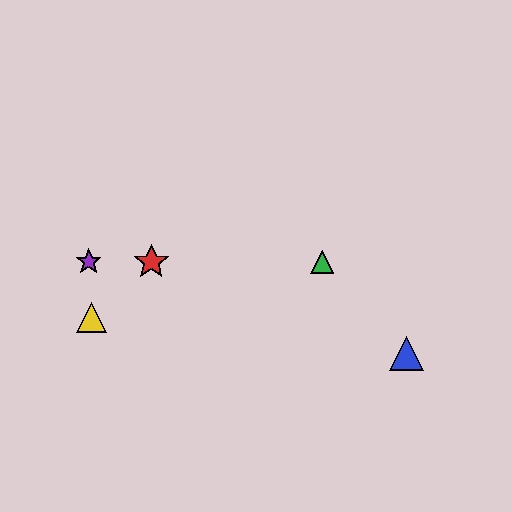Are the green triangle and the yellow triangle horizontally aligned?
No, the green triangle is at y≈262 and the yellow triangle is at y≈317.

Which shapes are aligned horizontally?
The red star, the green triangle, the purple star are aligned horizontally.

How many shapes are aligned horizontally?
3 shapes (the red star, the green triangle, the purple star) are aligned horizontally.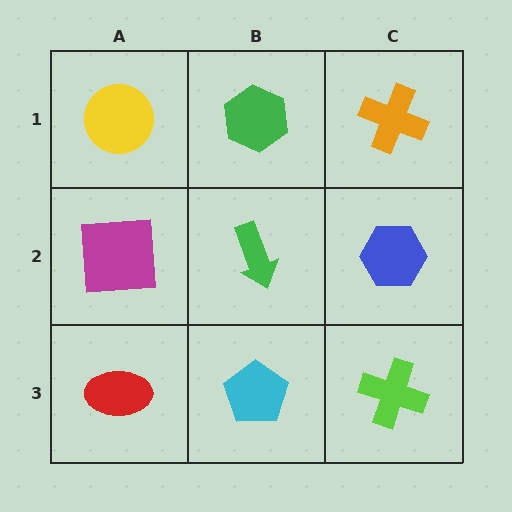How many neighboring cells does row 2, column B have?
4.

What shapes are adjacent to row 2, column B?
A green hexagon (row 1, column B), a cyan pentagon (row 3, column B), a magenta square (row 2, column A), a blue hexagon (row 2, column C).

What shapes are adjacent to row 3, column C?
A blue hexagon (row 2, column C), a cyan pentagon (row 3, column B).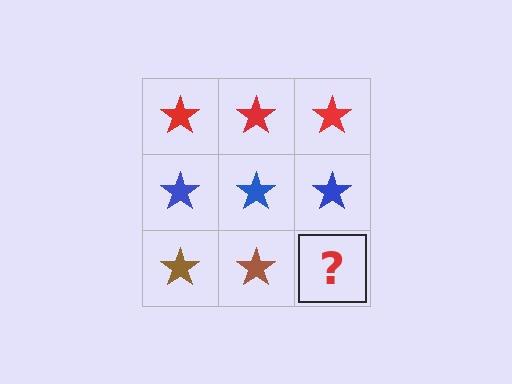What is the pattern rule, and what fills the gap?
The rule is that each row has a consistent color. The gap should be filled with a brown star.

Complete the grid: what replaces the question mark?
The question mark should be replaced with a brown star.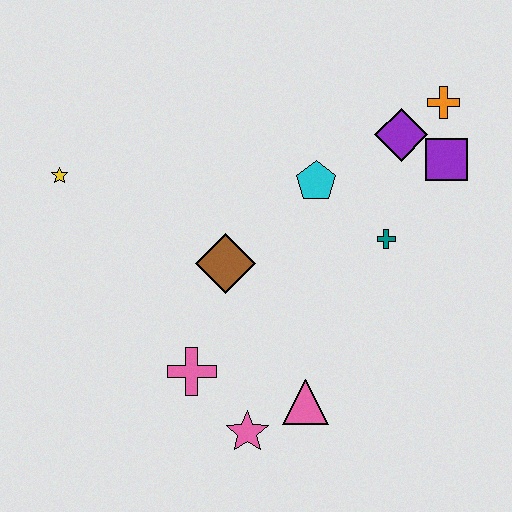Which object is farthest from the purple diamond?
The yellow star is farthest from the purple diamond.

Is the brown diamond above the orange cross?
No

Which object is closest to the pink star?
The pink triangle is closest to the pink star.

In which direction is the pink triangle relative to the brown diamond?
The pink triangle is below the brown diamond.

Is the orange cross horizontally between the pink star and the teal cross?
No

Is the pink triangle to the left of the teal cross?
Yes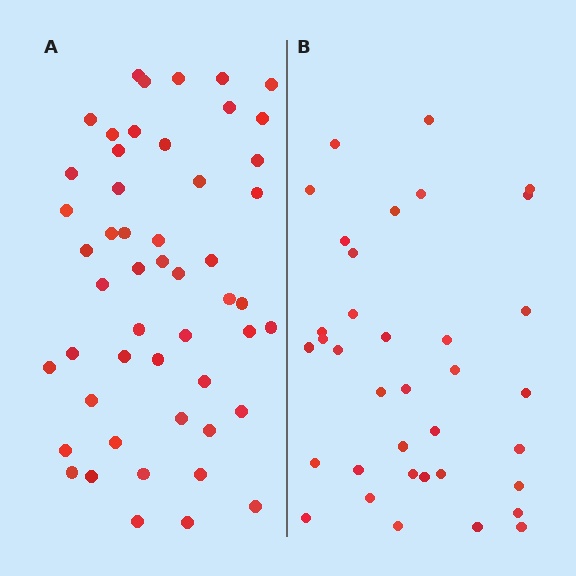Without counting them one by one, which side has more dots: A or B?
Region A (the left region) has more dots.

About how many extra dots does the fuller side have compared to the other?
Region A has approximately 15 more dots than region B.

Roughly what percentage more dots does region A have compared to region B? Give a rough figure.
About 40% more.